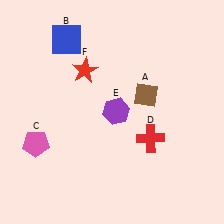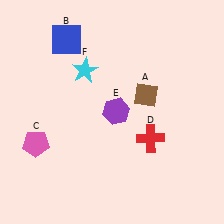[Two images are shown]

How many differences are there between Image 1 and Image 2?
There is 1 difference between the two images.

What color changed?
The star (F) changed from red in Image 1 to cyan in Image 2.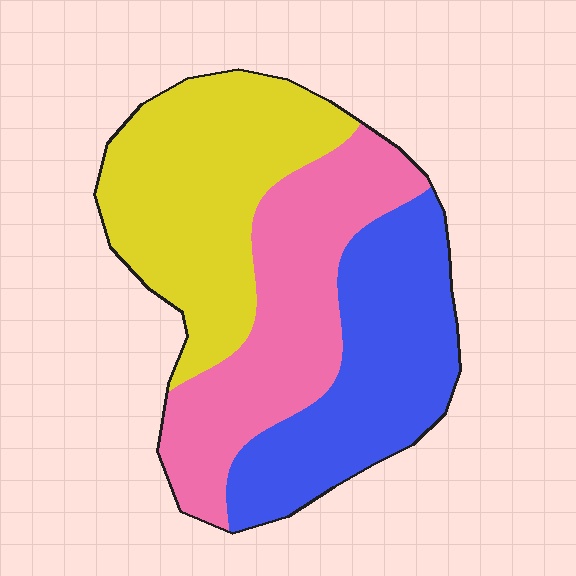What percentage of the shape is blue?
Blue covers about 30% of the shape.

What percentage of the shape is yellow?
Yellow covers roughly 35% of the shape.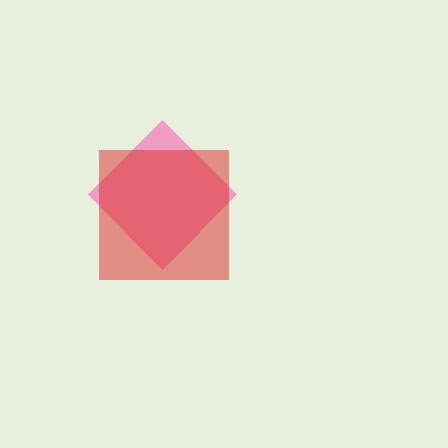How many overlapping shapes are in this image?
There are 2 overlapping shapes in the image.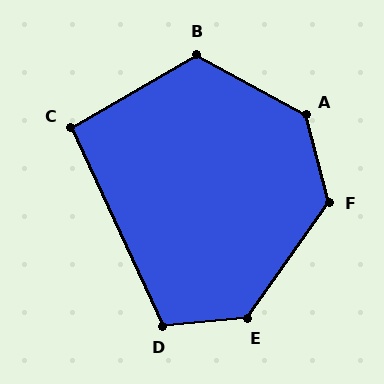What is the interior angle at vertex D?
Approximately 109 degrees (obtuse).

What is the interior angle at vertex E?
Approximately 131 degrees (obtuse).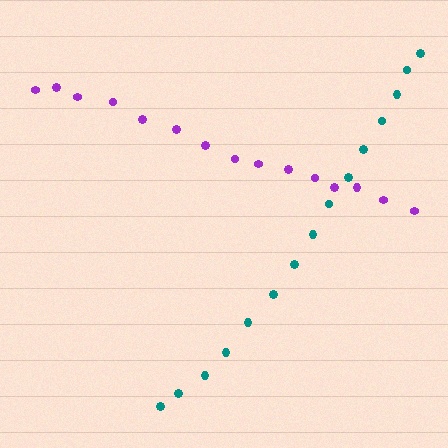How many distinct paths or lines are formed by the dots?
There are 2 distinct paths.